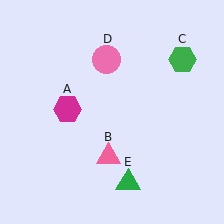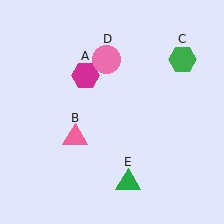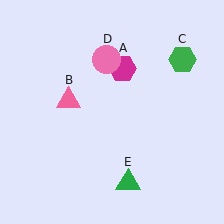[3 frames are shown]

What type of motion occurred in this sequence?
The magenta hexagon (object A), pink triangle (object B) rotated clockwise around the center of the scene.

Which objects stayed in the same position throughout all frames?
Green hexagon (object C) and pink circle (object D) and green triangle (object E) remained stationary.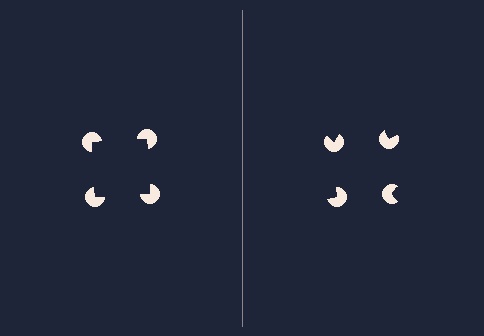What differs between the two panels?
The pac-man discs are positioned identically on both sides; only the wedge orientations differ. On the left they align to a square; on the right they are misaligned.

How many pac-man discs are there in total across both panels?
8 — 4 on each side.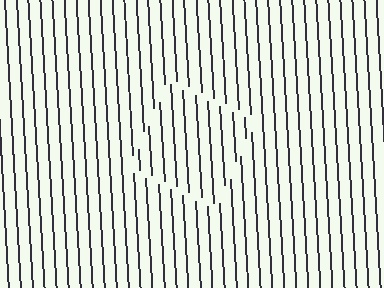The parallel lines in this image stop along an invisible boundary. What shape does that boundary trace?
An illusory square. The interior of the shape contains the same grating, shifted by half a period — the contour is defined by the phase discontinuity where line-ends from the inner and outer gratings abut.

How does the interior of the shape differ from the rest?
The interior of the shape contains the same grating, shifted by half a period — the contour is defined by the phase discontinuity where line-ends from the inner and outer gratings abut.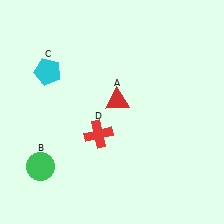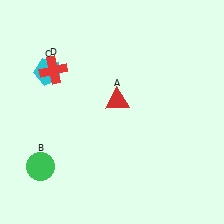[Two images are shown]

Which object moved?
The red cross (D) moved up.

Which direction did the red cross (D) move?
The red cross (D) moved up.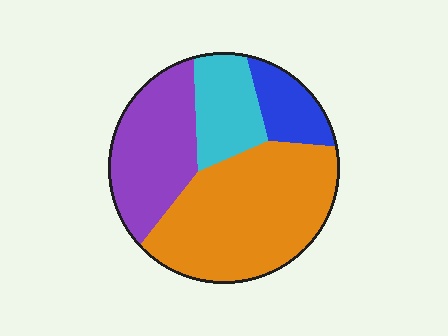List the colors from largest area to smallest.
From largest to smallest: orange, purple, cyan, blue.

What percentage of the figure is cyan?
Cyan covers 16% of the figure.